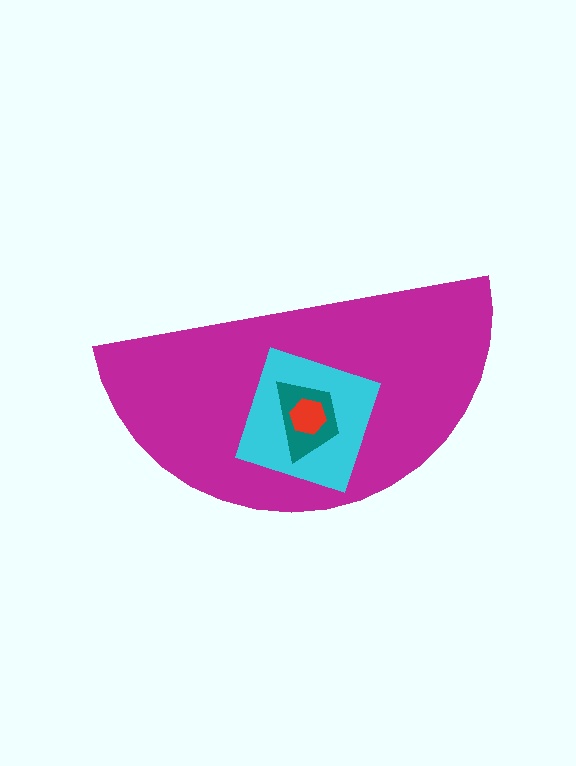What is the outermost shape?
The magenta semicircle.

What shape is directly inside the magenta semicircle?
The cyan diamond.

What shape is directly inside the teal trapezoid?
The red hexagon.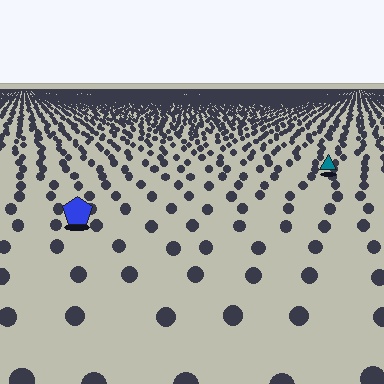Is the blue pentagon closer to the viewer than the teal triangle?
Yes. The blue pentagon is closer — you can tell from the texture gradient: the ground texture is coarser near it.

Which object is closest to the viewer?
The blue pentagon is closest. The texture marks near it are larger and more spread out.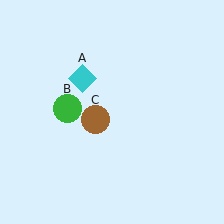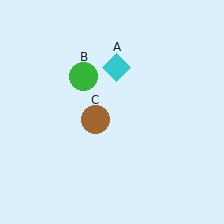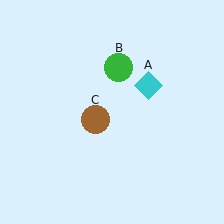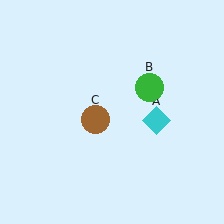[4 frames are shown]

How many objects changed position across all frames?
2 objects changed position: cyan diamond (object A), green circle (object B).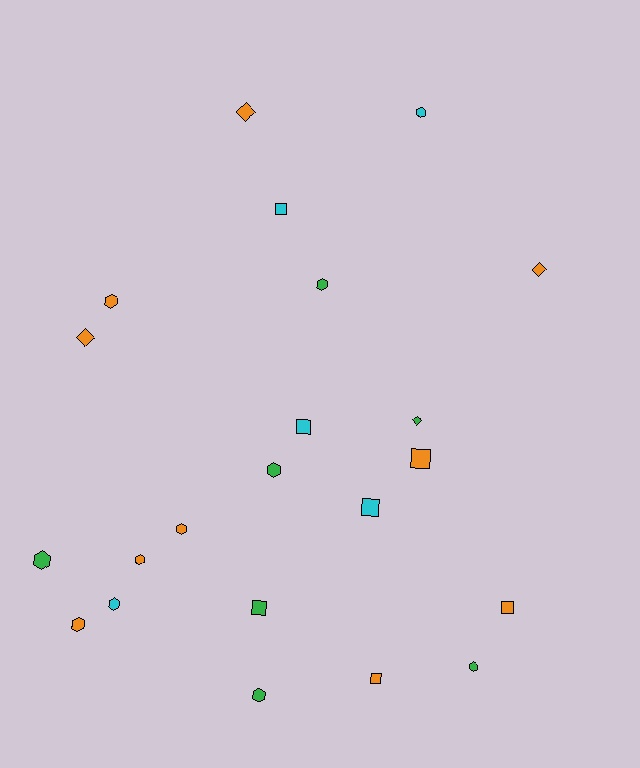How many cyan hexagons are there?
There are 2 cyan hexagons.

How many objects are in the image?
There are 22 objects.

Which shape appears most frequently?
Hexagon, with 11 objects.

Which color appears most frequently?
Orange, with 10 objects.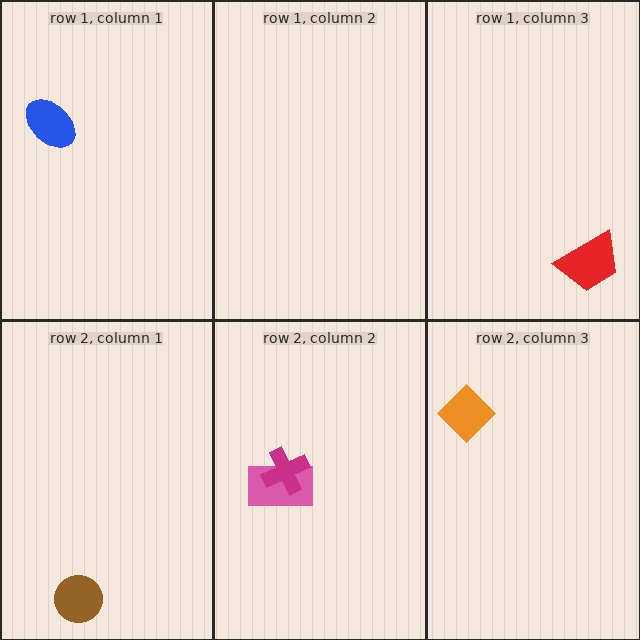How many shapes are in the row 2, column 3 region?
1.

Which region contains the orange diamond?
The row 2, column 3 region.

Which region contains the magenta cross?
The row 2, column 2 region.